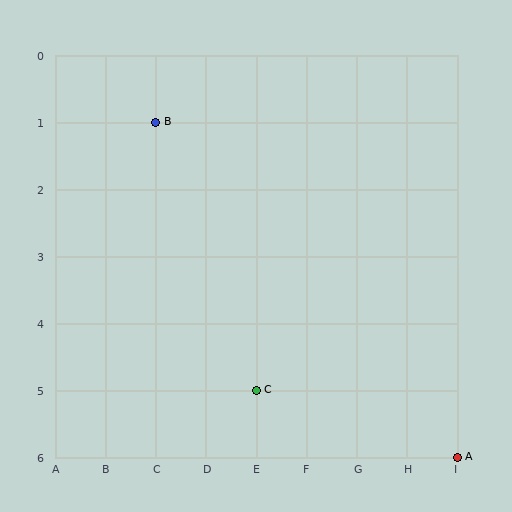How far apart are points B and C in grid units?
Points B and C are 2 columns and 4 rows apart (about 4.5 grid units diagonally).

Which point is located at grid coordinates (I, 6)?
Point A is at (I, 6).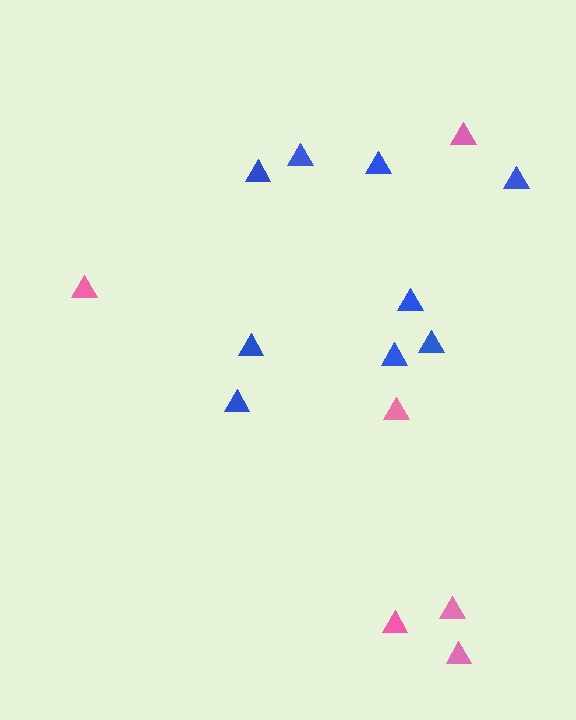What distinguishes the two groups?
There are 2 groups: one group of pink triangles (6) and one group of blue triangles (9).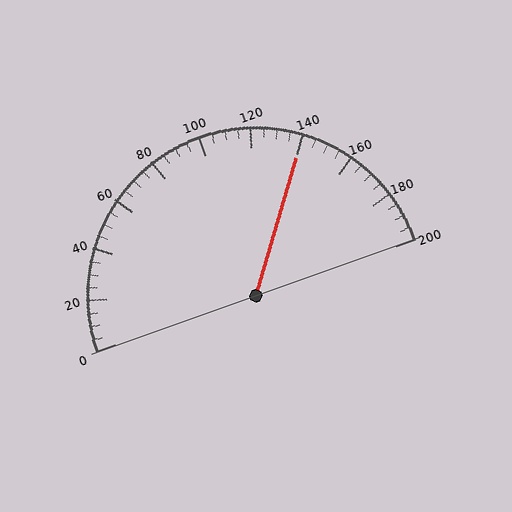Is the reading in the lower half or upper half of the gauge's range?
The reading is in the upper half of the range (0 to 200).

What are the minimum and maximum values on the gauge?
The gauge ranges from 0 to 200.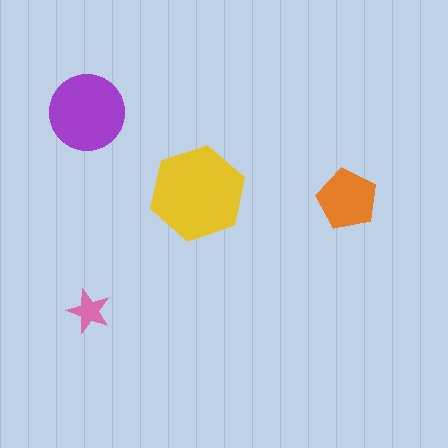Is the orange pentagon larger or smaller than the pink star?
Larger.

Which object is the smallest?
The pink star.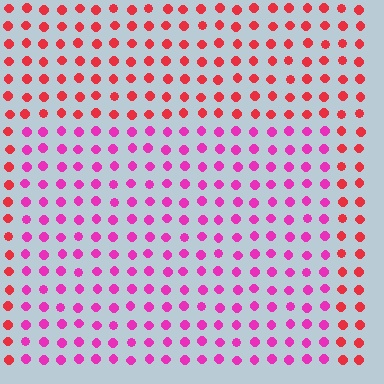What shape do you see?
I see a rectangle.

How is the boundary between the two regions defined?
The boundary is defined purely by a slight shift in hue (about 40 degrees). Spacing, size, and orientation are identical on both sides.